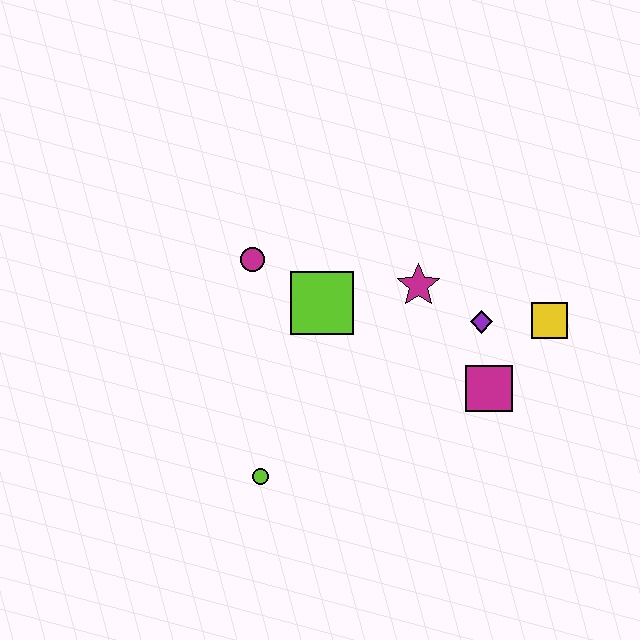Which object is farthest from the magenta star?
The lime circle is farthest from the magenta star.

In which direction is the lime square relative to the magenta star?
The lime square is to the left of the magenta star.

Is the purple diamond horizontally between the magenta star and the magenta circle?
No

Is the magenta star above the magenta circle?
No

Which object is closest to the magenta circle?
The lime square is closest to the magenta circle.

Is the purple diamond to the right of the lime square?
Yes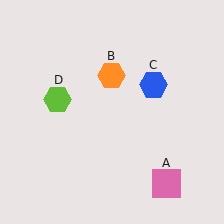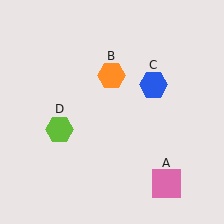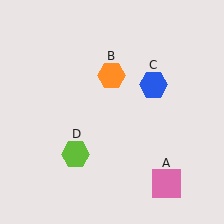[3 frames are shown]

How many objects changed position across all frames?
1 object changed position: lime hexagon (object D).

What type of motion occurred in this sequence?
The lime hexagon (object D) rotated counterclockwise around the center of the scene.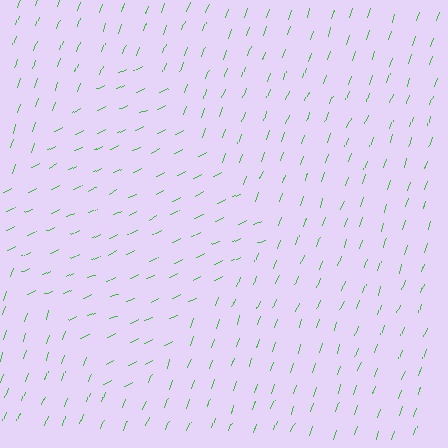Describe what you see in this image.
The image is filled with small green line segments. A diamond region in the image has lines oriented differently from the surrounding lines, creating a visible texture boundary.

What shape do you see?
I see a diamond.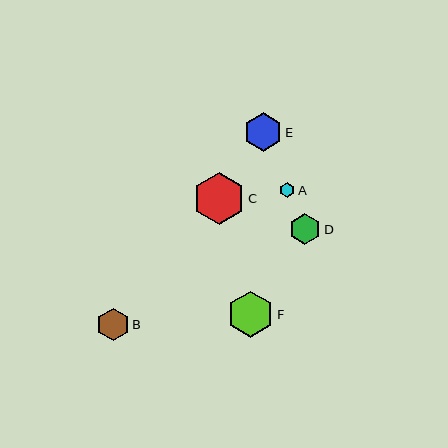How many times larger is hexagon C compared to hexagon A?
Hexagon C is approximately 3.4 times the size of hexagon A.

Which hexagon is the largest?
Hexagon C is the largest with a size of approximately 52 pixels.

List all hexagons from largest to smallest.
From largest to smallest: C, F, E, B, D, A.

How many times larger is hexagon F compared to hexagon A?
Hexagon F is approximately 3.1 times the size of hexagon A.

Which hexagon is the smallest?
Hexagon A is the smallest with a size of approximately 15 pixels.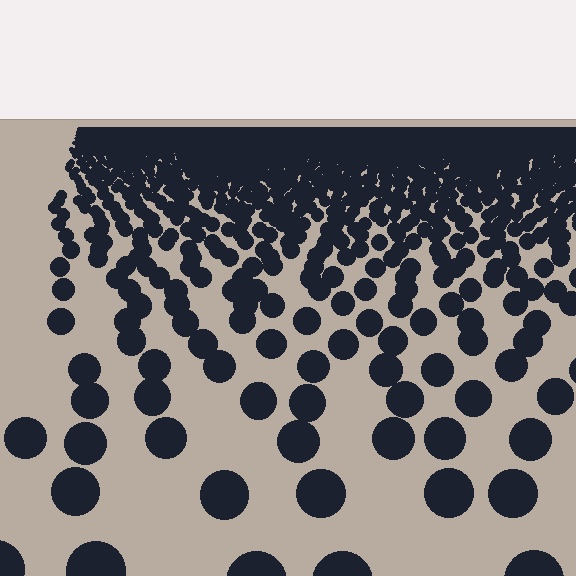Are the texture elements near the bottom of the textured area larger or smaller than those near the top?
Larger. Near the bottom, elements are closer to the viewer and appear at a bigger on-screen size.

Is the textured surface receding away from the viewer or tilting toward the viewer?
The surface is receding away from the viewer. Texture elements get smaller and denser toward the top.